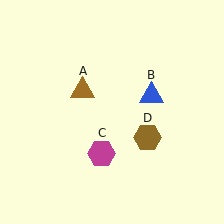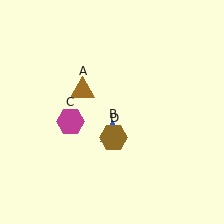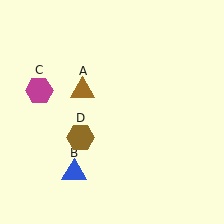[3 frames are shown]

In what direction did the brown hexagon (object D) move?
The brown hexagon (object D) moved left.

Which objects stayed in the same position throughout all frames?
Brown triangle (object A) remained stationary.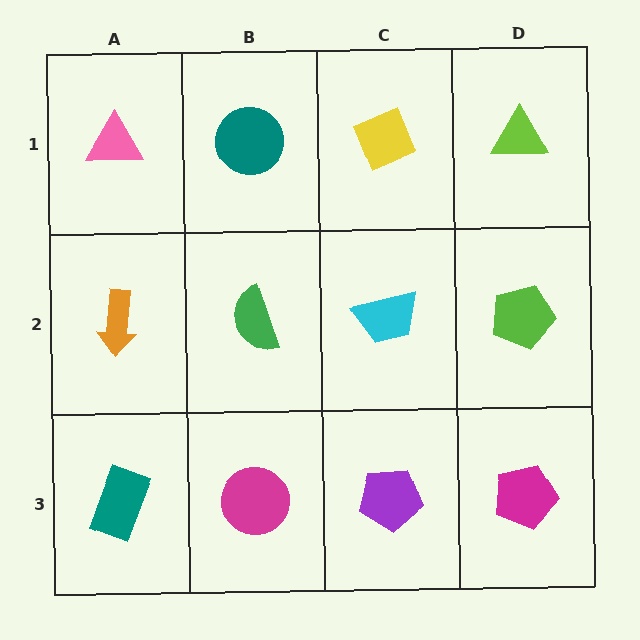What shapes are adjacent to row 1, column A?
An orange arrow (row 2, column A), a teal circle (row 1, column B).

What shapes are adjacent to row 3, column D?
A lime pentagon (row 2, column D), a purple pentagon (row 3, column C).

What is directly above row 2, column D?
A lime triangle.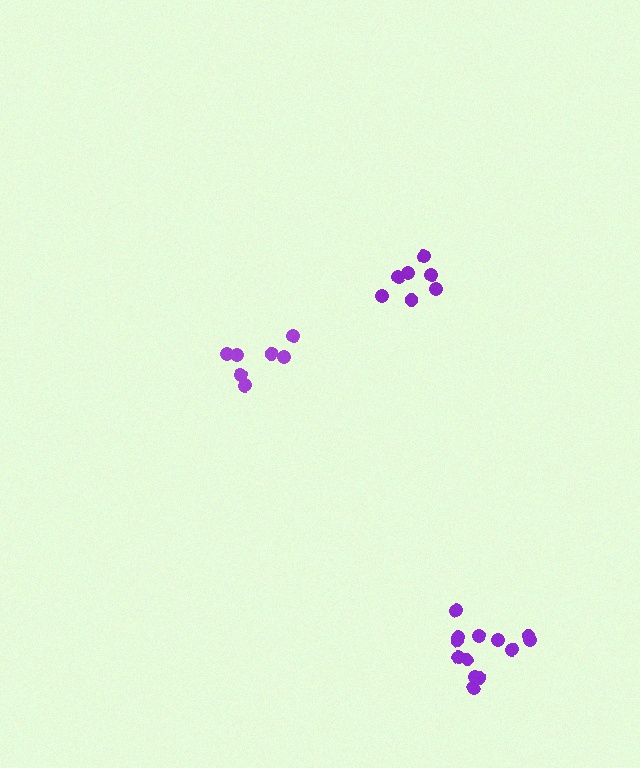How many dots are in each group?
Group 1: 7 dots, Group 2: 13 dots, Group 3: 7 dots (27 total).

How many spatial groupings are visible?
There are 3 spatial groupings.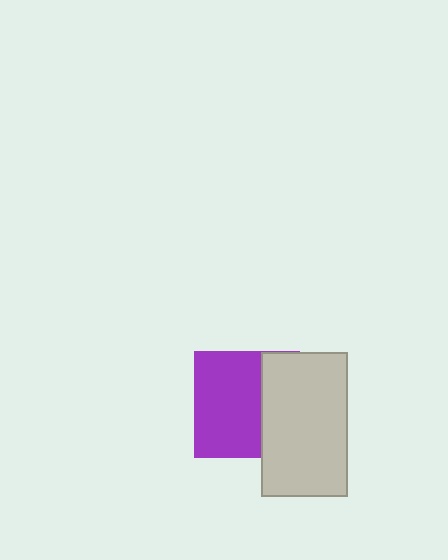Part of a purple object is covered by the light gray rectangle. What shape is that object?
It is a square.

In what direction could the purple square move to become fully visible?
The purple square could move left. That would shift it out from behind the light gray rectangle entirely.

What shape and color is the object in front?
The object in front is a light gray rectangle.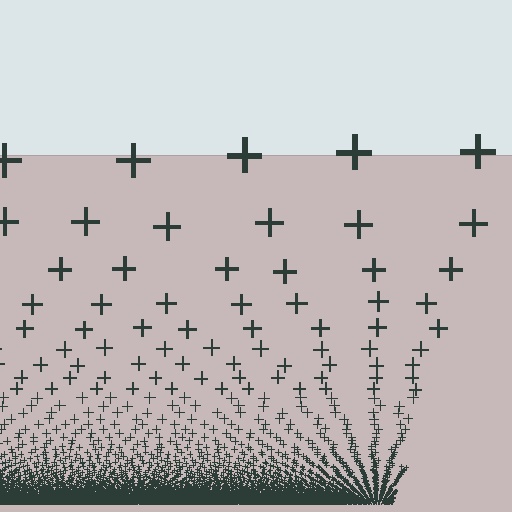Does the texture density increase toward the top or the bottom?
Density increases toward the bottom.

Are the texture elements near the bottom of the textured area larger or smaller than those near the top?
Smaller. The gradient is inverted — elements near the bottom are smaller and denser.